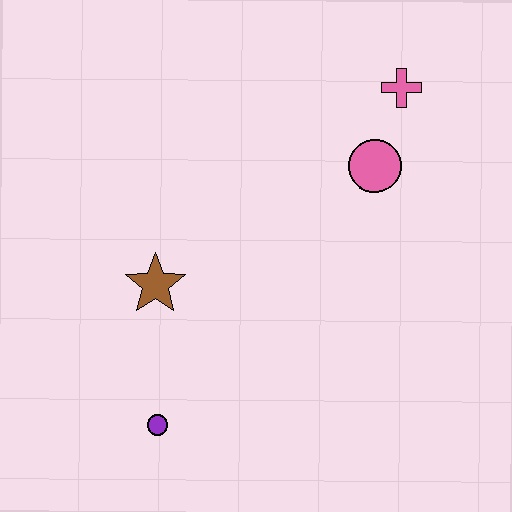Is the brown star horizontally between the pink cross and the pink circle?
No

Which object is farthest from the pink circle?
The purple circle is farthest from the pink circle.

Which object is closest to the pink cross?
The pink circle is closest to the pink cross.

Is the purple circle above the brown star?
No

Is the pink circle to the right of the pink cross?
No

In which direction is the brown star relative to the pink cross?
The brown star is to the left of the pink cross.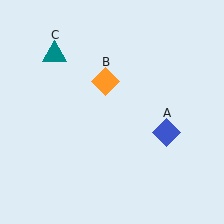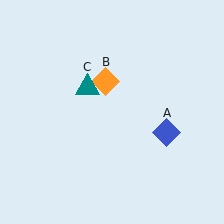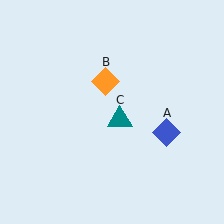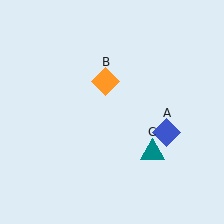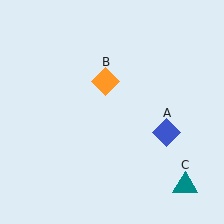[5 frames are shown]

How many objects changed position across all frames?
1 object changed position: teal triangle (object C).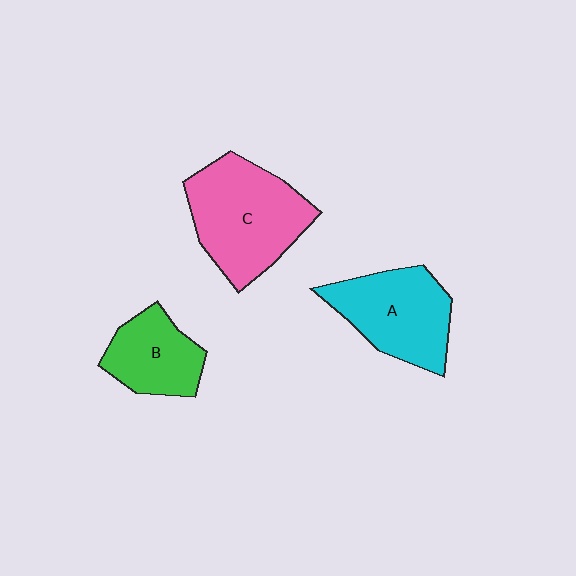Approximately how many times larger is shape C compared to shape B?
Approximately 1.7 times.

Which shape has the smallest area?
Shape B (green).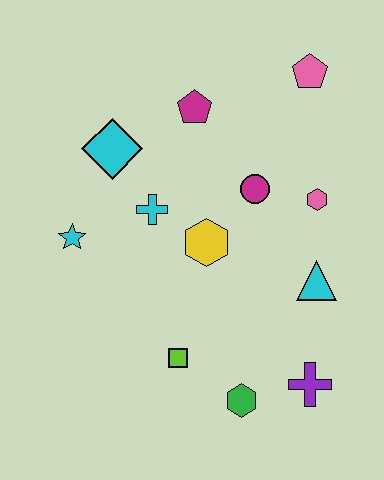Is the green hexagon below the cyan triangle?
Yes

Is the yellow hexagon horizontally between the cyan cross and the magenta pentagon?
No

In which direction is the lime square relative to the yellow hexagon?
The lime square is below the yellow hexagon.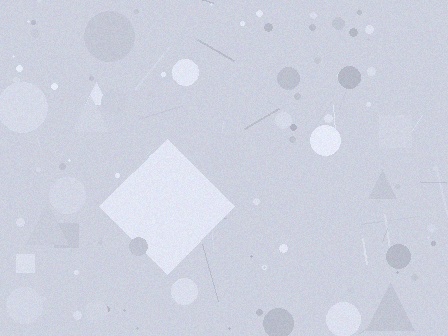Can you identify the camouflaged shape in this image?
The camouflaged shape is a diamond.